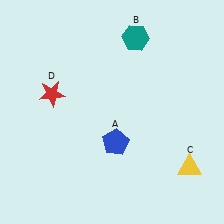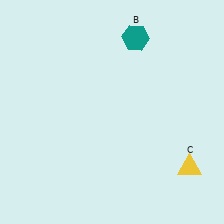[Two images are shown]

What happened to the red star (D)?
The red star (D) was removed in Image 2. It was in the top-left area of Image 1.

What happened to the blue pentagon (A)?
The blue pentagon (A) was removed in Image 2. It was in the bottom-right area of Image 1.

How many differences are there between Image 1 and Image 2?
There are 2 differences between the two images.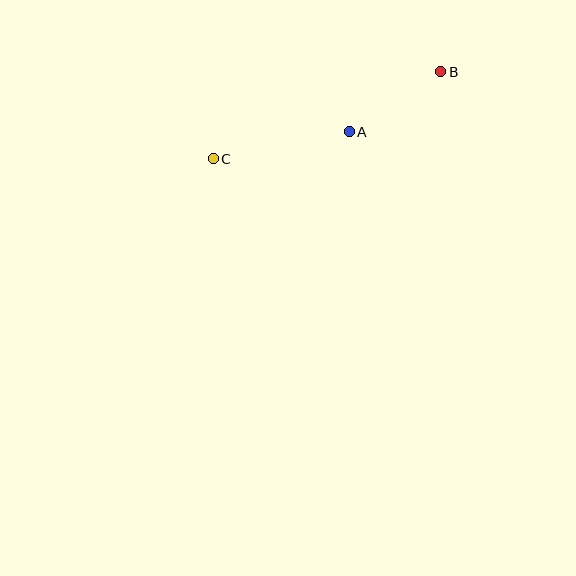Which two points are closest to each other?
Points A and B are closest to each other.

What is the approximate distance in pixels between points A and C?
The distance between A and C is approximately 139 pixels.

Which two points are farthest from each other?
Points B and C are farthest from each other.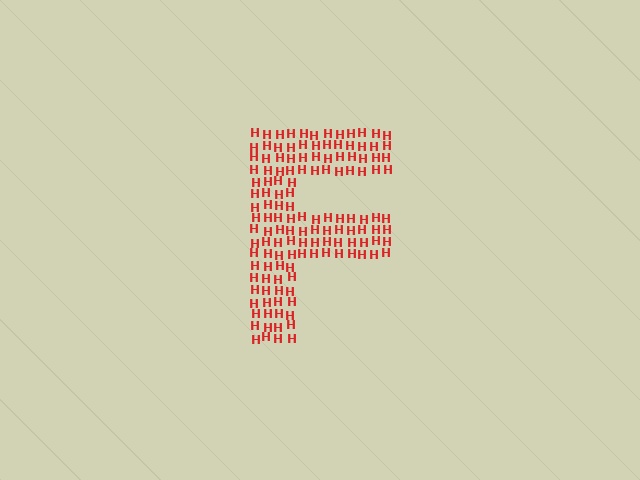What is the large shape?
The large shape is the letter F.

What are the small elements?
The small elements are letter H's.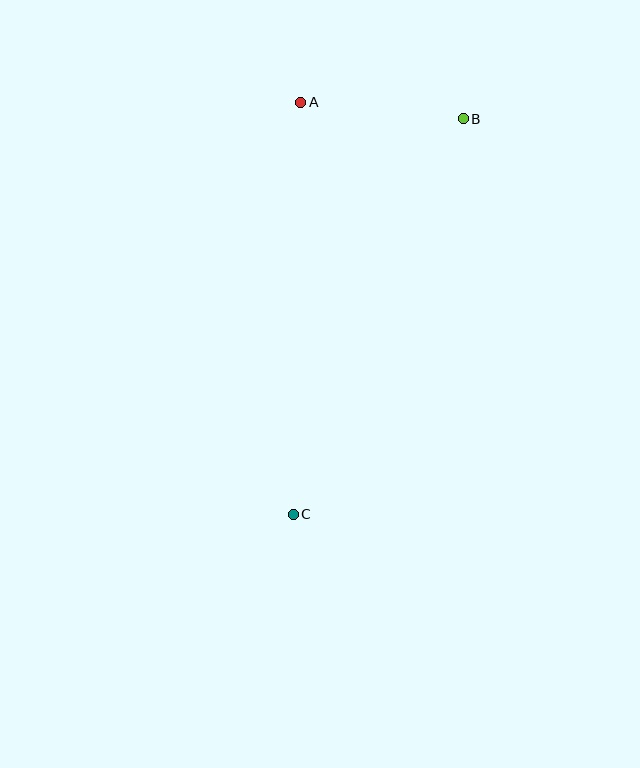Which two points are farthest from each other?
Points B and C are farthest from each other.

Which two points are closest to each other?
Points A and B are closest to each other.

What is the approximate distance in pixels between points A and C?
The distance between A and C is approximately 412 pixels.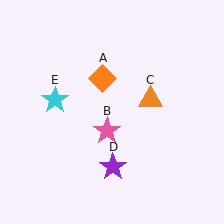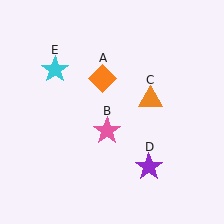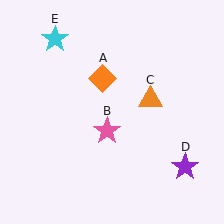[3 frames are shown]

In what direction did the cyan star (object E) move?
The cyan star (object E) moved up.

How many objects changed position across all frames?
2 objects changed position: purple star (object D), cyan star (object E).